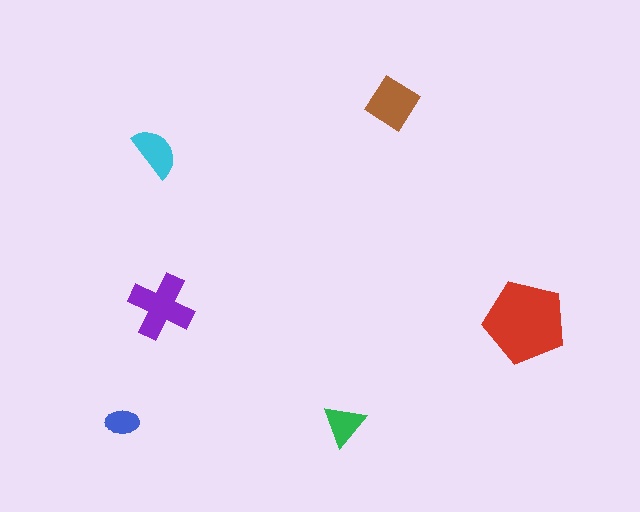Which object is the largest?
The red pentagon.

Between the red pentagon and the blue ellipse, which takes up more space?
The red pentagon.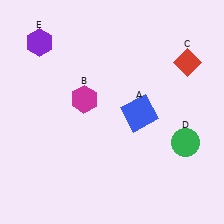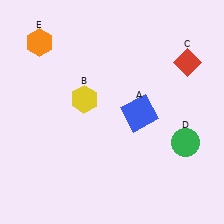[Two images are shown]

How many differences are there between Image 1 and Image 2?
There are 2 differences between the two images.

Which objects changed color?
B changed from magenta to yellow. E changed from purple to orange.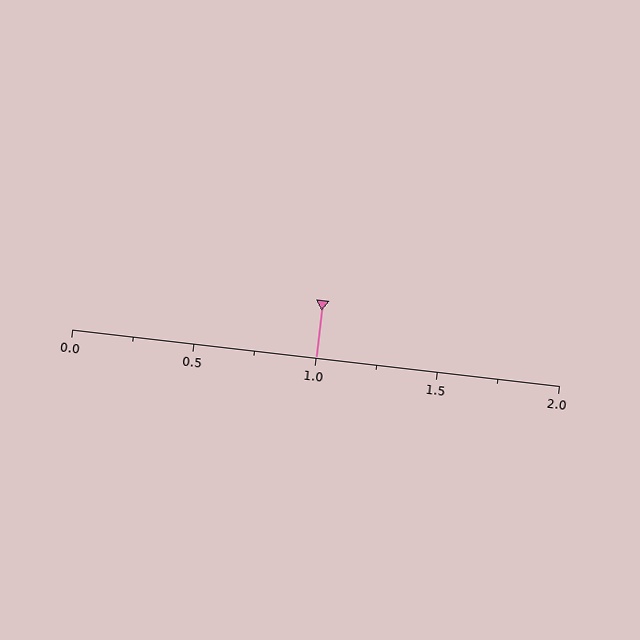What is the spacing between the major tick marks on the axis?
The major ticks are spaced 0.5 apart.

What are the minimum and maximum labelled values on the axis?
The axis runs from 0.0 to 2.0.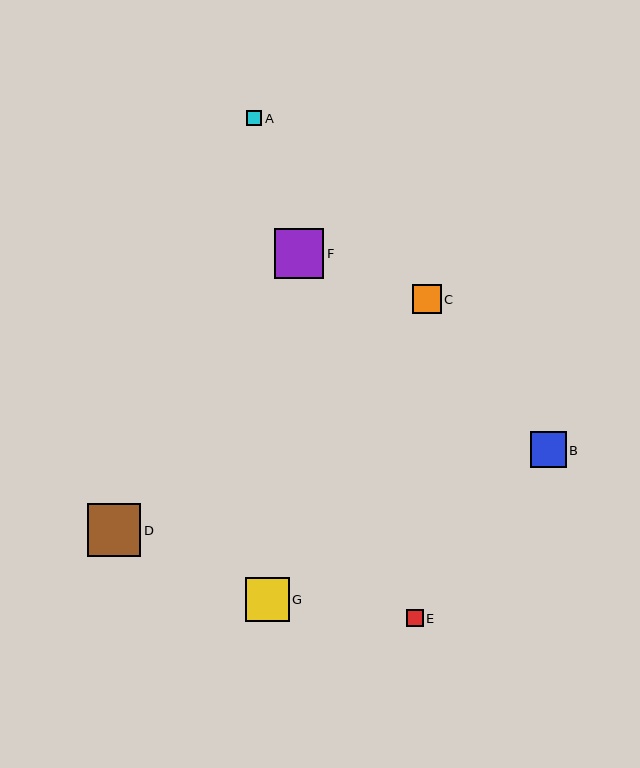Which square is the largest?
Square D is the largest with a size of approximately 53 pixels.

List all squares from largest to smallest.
From largest to smallest: D, F, G, B, C, E, A.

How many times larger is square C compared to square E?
Square C is approximately 1.8 times the size of square E.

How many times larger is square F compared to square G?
Square F is approximately 1.1 times the size of square G.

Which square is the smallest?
Square A is the smallest with a size of approximately 15 pixels.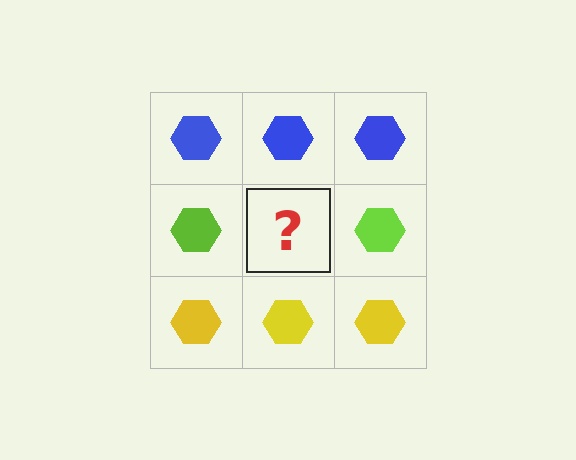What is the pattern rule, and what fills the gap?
The rule is that each row has a consistent color. The gap should be filled with a lime hexagon.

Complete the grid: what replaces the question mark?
The question mark should be replaced with a lime hexagon.